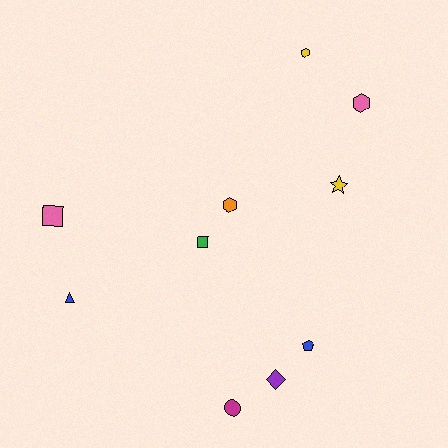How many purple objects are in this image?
There is 1 purple object.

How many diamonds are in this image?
There is 1 diamond.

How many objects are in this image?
There are 10 objects.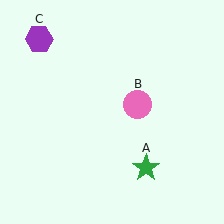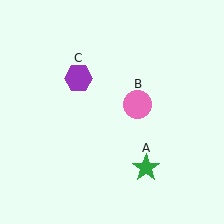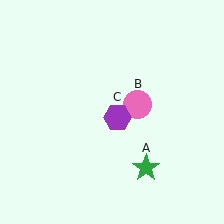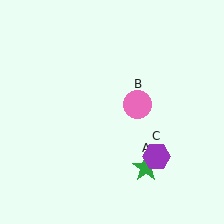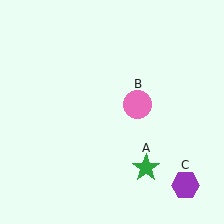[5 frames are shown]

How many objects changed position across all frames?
1 object changed position: purple hexagon (object C).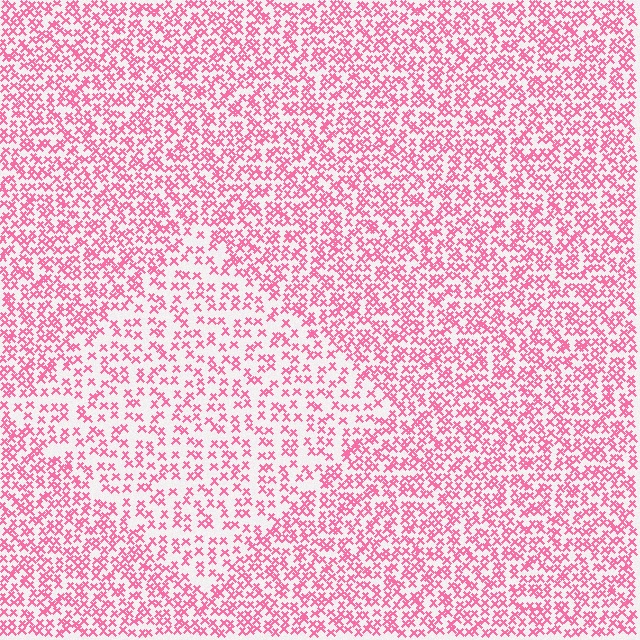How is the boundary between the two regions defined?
The boundary is defined by a change in element density (approximately 1.8x ratio). All elements are the same color, size, and shape.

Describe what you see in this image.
The image contains small pink elements arranged at two different densities. A diamond-shaped region is visible where the elements are less densely packed than the surrounding area.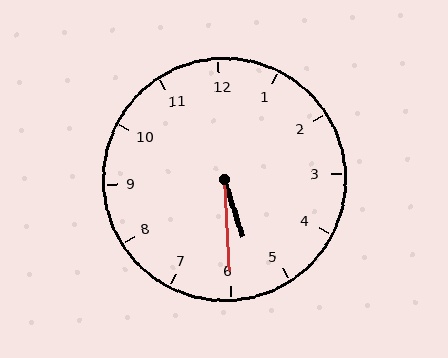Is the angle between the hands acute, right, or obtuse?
It is acute.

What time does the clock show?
5:30.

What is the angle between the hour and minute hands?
Approximately 15 degrees.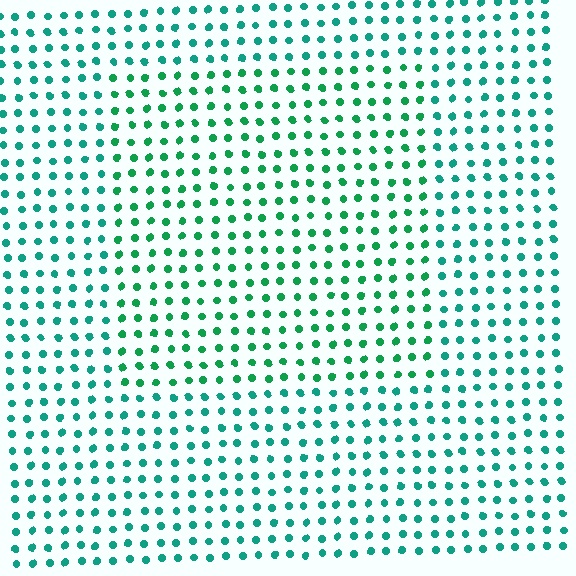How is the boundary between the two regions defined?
The boundary is defined purely by a slight shift in hue (about 24 degrees). Spacing, size, and orientation are identical on both sides.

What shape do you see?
I see a rectangle.